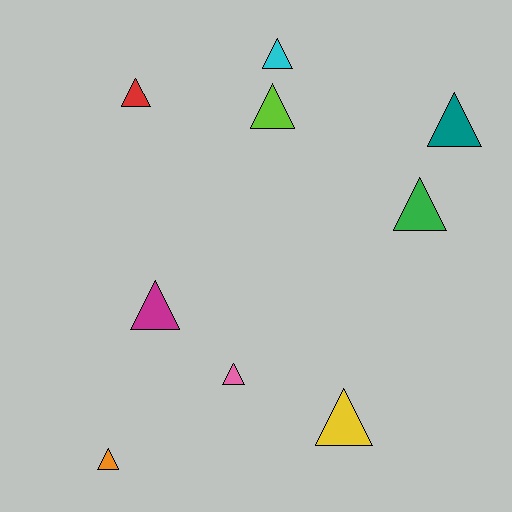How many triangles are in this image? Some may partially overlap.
There are 9 triangles.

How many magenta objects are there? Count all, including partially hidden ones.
There is 1 magenta object.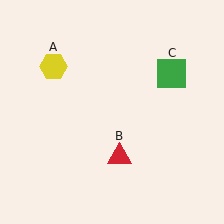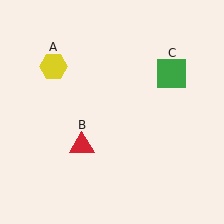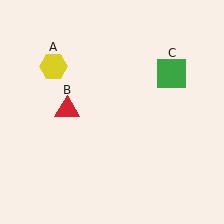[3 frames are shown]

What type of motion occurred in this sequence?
The red triangle (object B) rotated clockwise around the center of the scene.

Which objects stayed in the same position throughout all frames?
Yellow hexagon (object A) and green square (object C) remained stationary.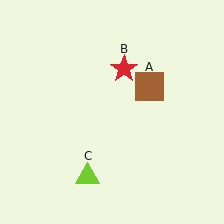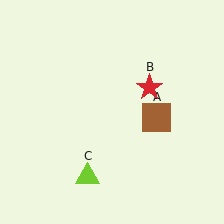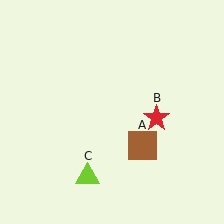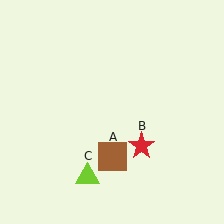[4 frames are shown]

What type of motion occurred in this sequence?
The brown square (object A), red star (object B) rotated clockwise around the center of the scene.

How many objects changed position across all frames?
2 objects changed position: brown square (object A), red star (object B).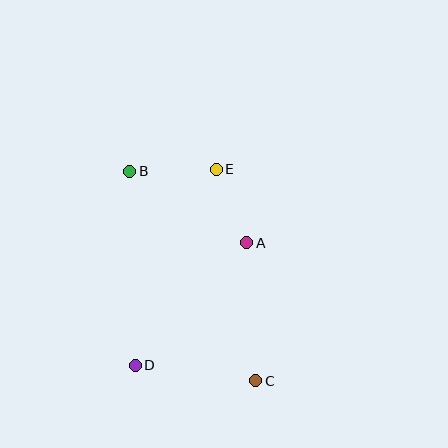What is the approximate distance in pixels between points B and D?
The distance between B and D is approximately 194 pixels.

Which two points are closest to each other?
Points A and E are closest to each other.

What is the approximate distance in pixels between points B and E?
The distance between B and E is approximately 87 pixels.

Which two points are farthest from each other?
Points B and C are farthest from each other.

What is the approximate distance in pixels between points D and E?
The distance between D and E is approximately 212 pixels.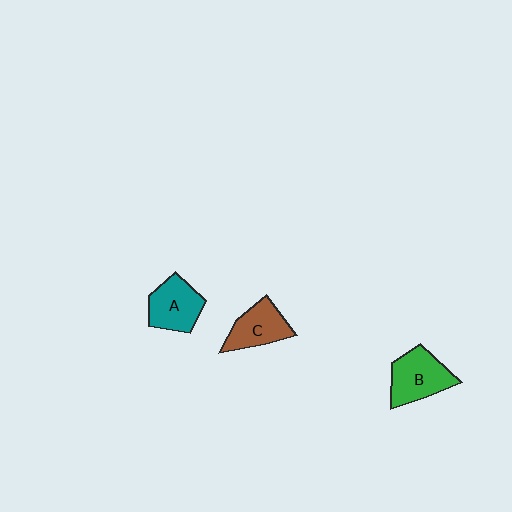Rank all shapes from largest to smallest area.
From largest to smallest: B (green), A (teal), C (brown).